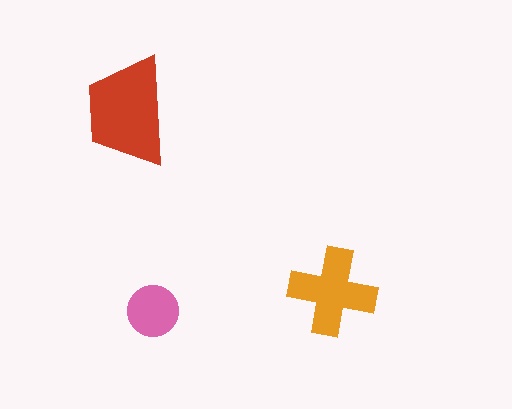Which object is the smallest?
The pink circle.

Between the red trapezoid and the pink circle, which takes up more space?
The red trapezoid.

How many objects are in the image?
There are 3 objects in the image.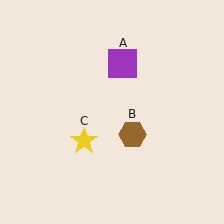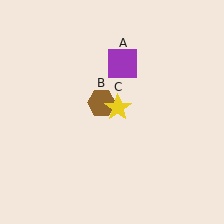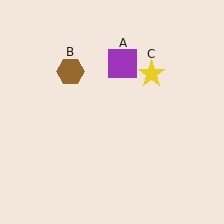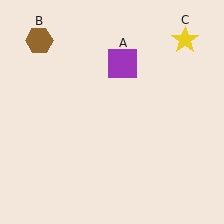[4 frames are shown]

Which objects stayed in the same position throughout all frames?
Purple square (object A) remained stationary.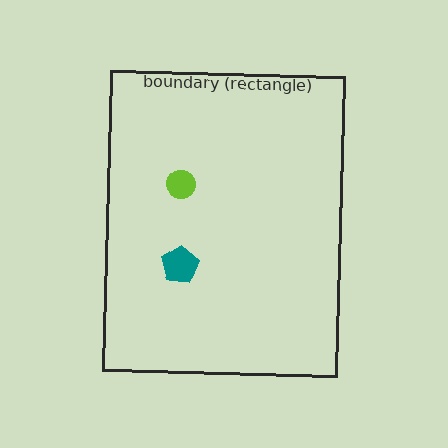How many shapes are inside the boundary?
2 inside, 0 outside.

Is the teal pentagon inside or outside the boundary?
Inside.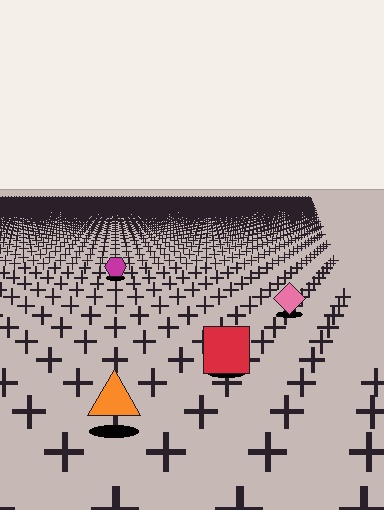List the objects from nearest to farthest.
From nearest to farthest: the orange triangle, the red square, the pink diamond, the magenta hexagon.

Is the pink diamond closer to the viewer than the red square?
No. The red square is closer — you can tell from the texture gradient: the ground texture is coarser near it.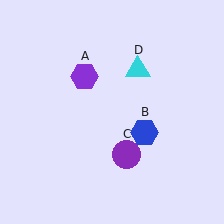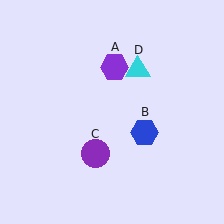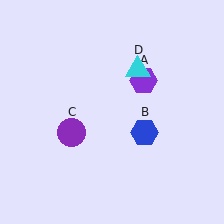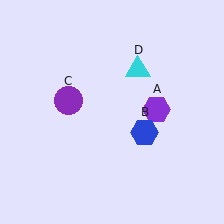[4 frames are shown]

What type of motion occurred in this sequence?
The purple hexagon (object A), purple circle (object C) rotated clockwise around the center of the scene.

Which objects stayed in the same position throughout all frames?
Blue hexagon (object B) and cyan triangle (object D) remained stationary.